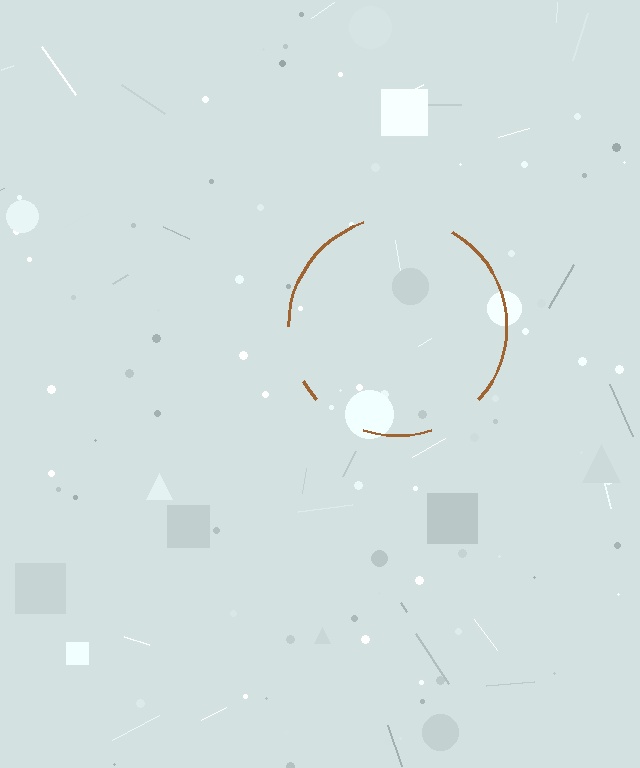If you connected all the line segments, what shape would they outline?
They would outline a circle.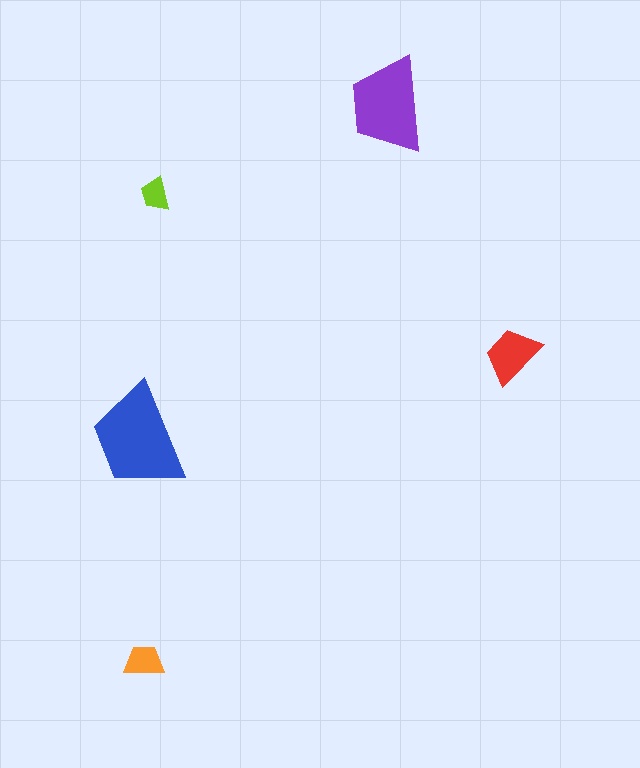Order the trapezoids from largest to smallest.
the blue one, the purple one, the red one, the orange one, the lime one.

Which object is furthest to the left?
The blue trapezoid is leftmost.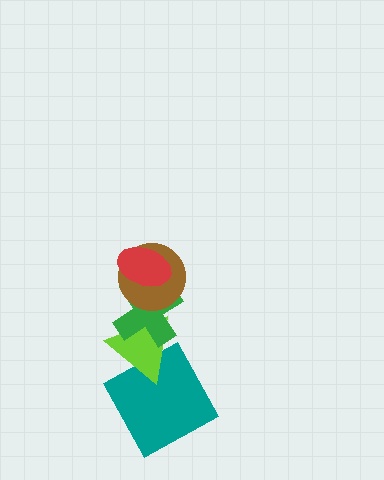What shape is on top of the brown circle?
The red ellipse is on top of the brown circle.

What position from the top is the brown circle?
The brown circle is 2nd from the top.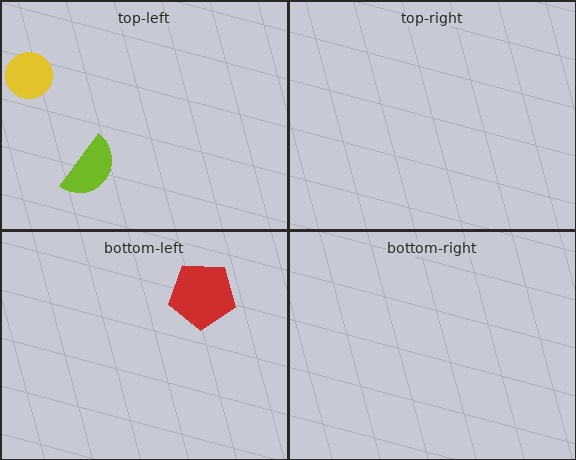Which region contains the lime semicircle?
The top-left region.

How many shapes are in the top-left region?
2.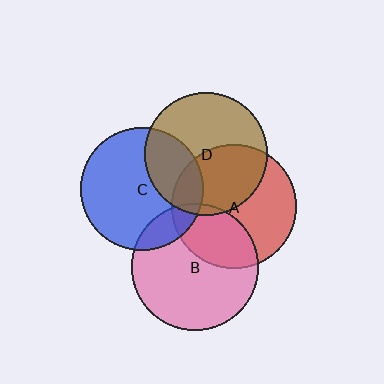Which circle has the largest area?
Circle B (pink).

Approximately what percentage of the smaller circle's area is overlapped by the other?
Approximately 5%.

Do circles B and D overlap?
Yes.